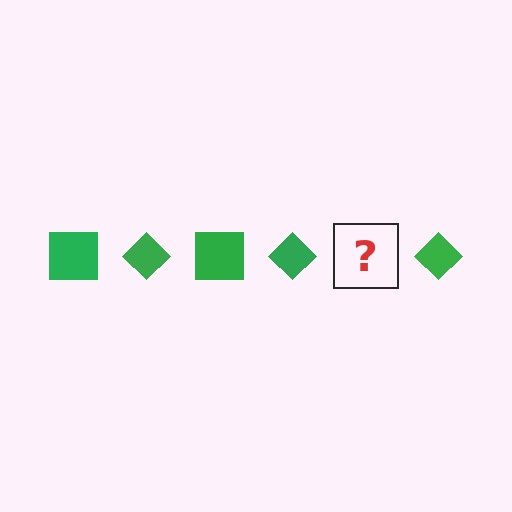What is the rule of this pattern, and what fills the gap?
The rule is that the pattern cycles through square, diamond shapes in green. The gap should be filled with a green square.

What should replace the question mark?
The question mark should be replaced with a green square.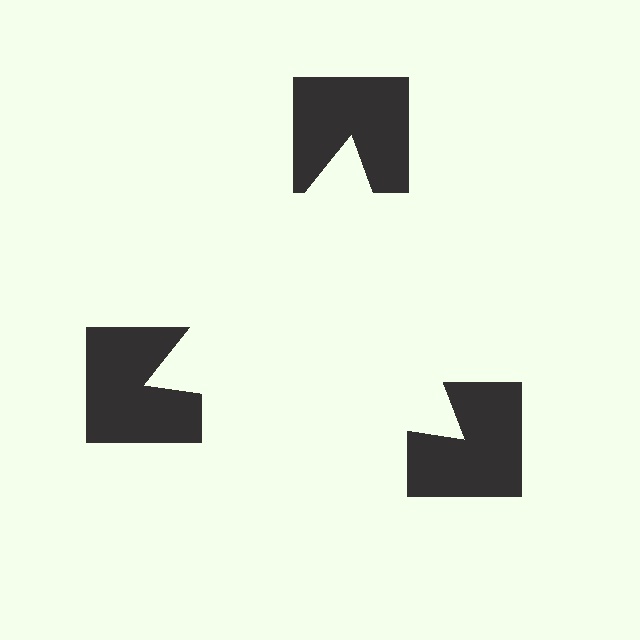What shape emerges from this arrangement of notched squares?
An illusory triangle — its edges are inferred from the aligned wedge cuts in the notched squares, not physically drawn.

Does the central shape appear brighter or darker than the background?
It typically appears slightly brighter than the background, even though no actual brightness change is drawn.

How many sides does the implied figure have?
3 sides.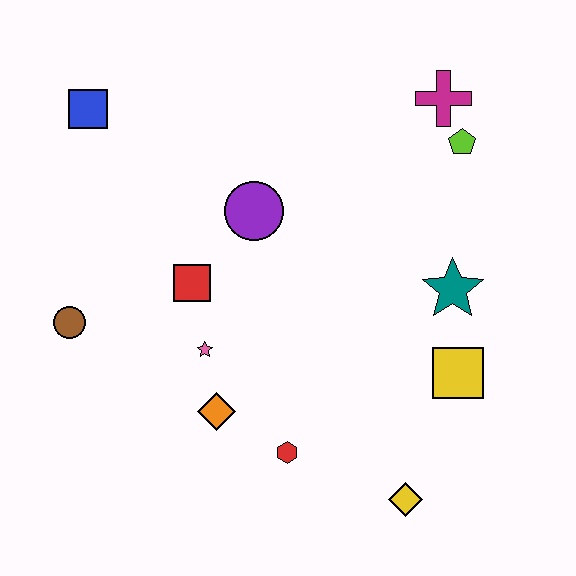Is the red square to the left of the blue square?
No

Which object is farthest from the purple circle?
The yellow diamond is farthest from the purple circle.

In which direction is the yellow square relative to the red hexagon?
The yellow square is to the right of the red hexagon.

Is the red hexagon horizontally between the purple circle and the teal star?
Yes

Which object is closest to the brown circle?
The red square is closest to the brown circle.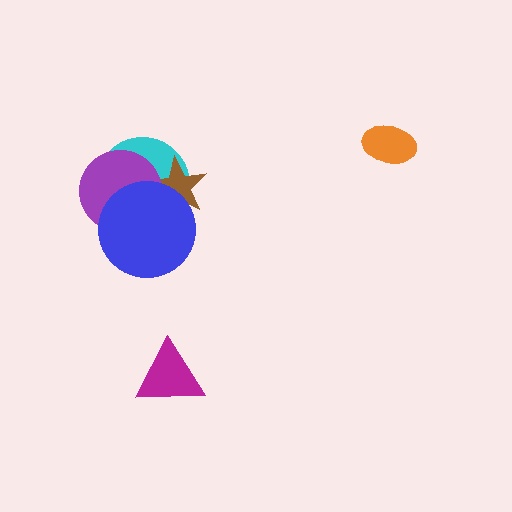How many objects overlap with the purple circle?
3 objects overlap with the purple circle.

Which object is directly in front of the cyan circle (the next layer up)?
The brown star is directly in front of the cyan circle.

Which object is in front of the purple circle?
The blue circle is in front of the purple circle.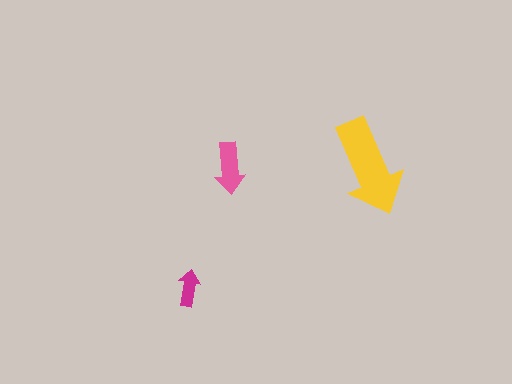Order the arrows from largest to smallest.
the yellow one, the pink one, the magenta one.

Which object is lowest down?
The magenta arrow is bottommost.